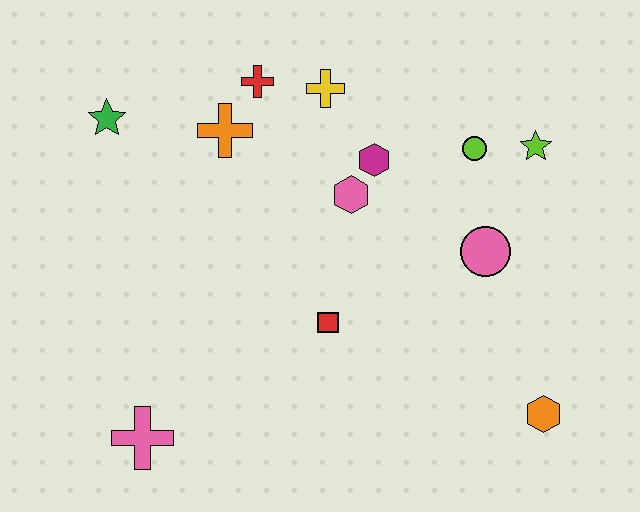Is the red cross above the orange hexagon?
Yes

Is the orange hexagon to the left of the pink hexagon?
No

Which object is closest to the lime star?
The lime circle is closest to the lime star.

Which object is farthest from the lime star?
The pink cross is farthest from the lime star.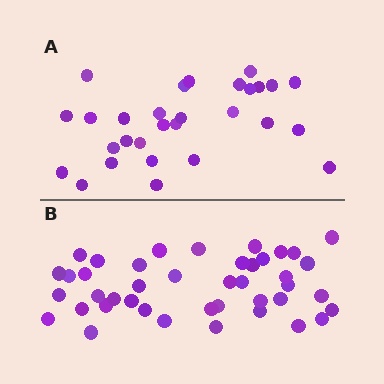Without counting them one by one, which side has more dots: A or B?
Region B (the bottom region) has more dots.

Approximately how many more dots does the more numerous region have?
Region B has approximately 15 more dots than region A.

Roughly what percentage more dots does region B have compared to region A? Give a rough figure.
About 45% more.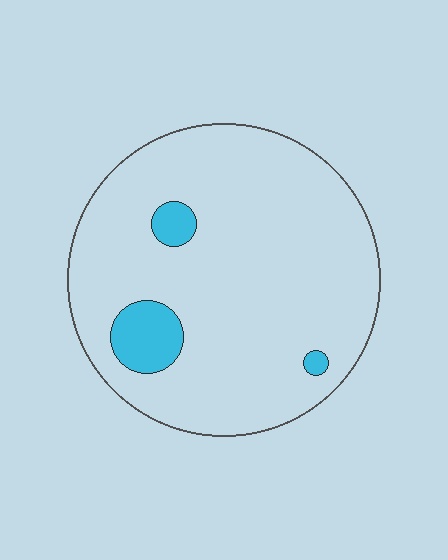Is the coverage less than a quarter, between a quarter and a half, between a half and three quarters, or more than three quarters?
Less than a quarter.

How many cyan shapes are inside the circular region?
3.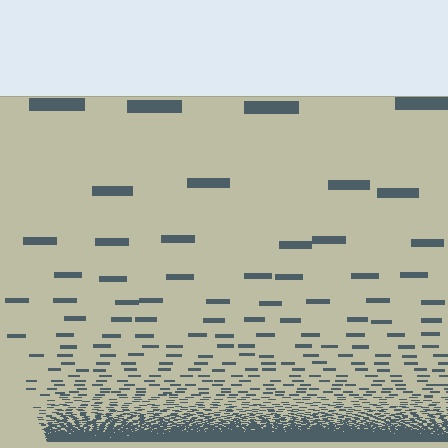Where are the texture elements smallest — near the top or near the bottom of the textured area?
Near the bottom.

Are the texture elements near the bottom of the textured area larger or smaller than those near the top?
Smaller. The gradient is inverted — elements near the bottom are smaller and denser.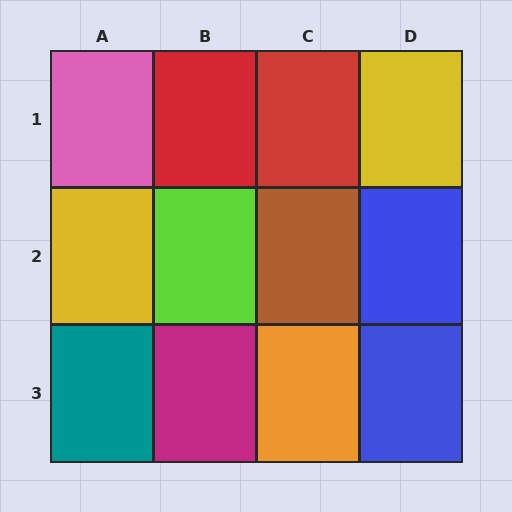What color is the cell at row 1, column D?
Yellow.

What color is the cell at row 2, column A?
Yellow.